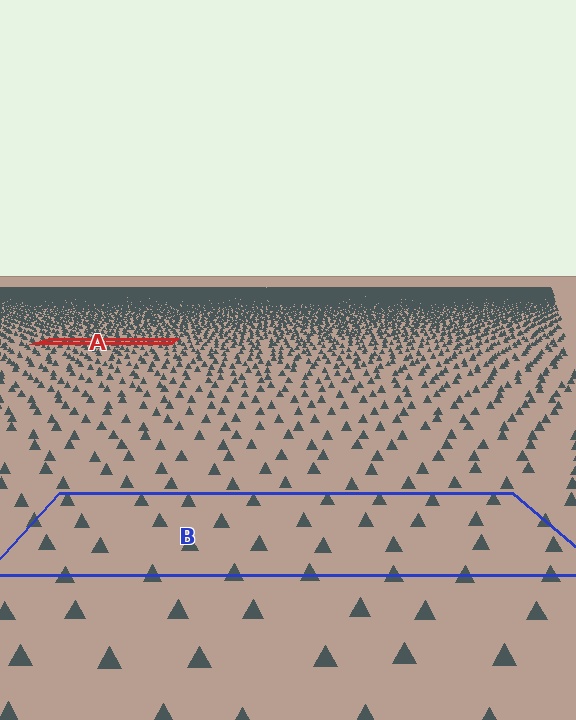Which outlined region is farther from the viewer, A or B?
Region A is farther from the viewer — the texture elements inside it appear smaller and more densely packed.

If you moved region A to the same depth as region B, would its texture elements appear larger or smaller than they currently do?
They would appear larger. At a closer depth, the same texture elements are projected at a bigger on-screen size.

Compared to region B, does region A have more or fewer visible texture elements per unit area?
Region A has more texture elements per unit area — they are packed more densely because it is farther away.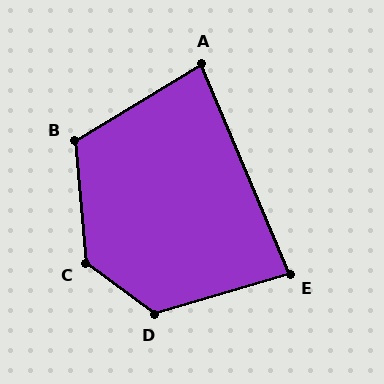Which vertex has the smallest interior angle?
A, at approximately 82 degrees.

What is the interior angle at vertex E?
Approximately 84 degrees (acute).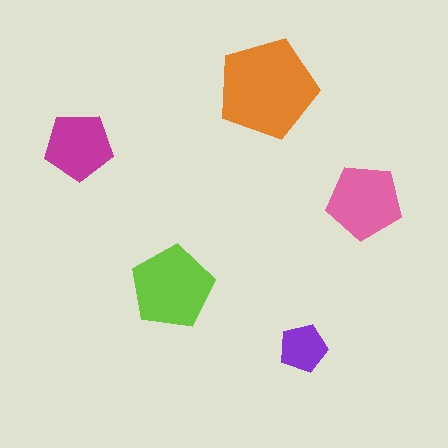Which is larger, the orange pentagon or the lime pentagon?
The orange one.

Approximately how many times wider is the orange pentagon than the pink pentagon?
About 1.5 times wider.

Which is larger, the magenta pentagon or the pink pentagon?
The pink one.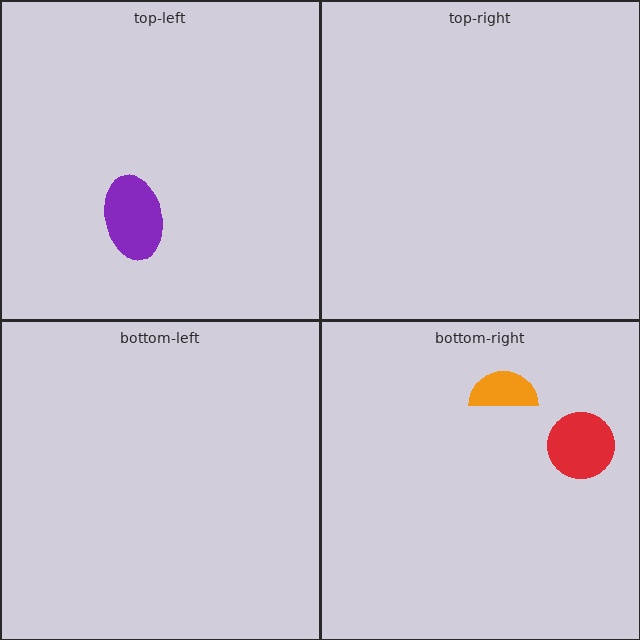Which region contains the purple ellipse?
The top-left region.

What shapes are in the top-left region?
The purple ellipse.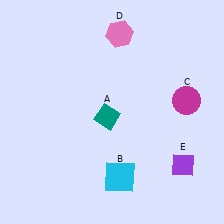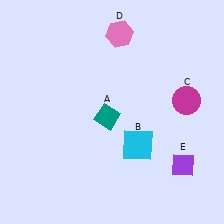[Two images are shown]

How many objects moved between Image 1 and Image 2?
1 object moved between the two images.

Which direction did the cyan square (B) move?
The cyan square (B) moved up.